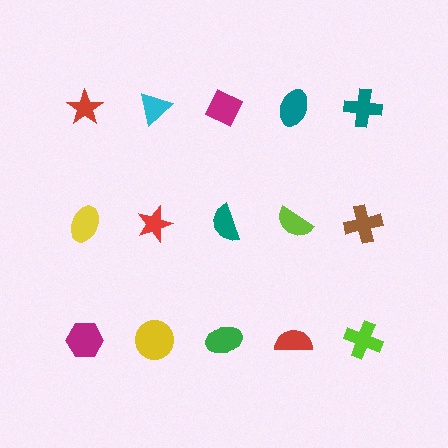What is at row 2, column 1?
A yellow ellipse.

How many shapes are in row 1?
5 shapes.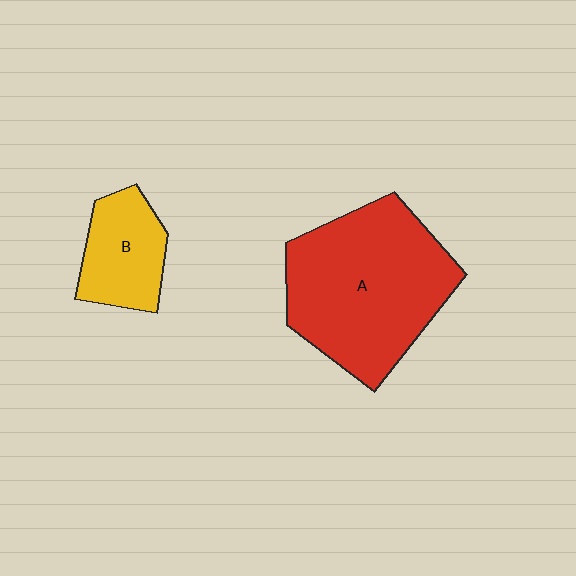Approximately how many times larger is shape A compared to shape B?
Approximately 2.5 times.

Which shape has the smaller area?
Shape B (yellow).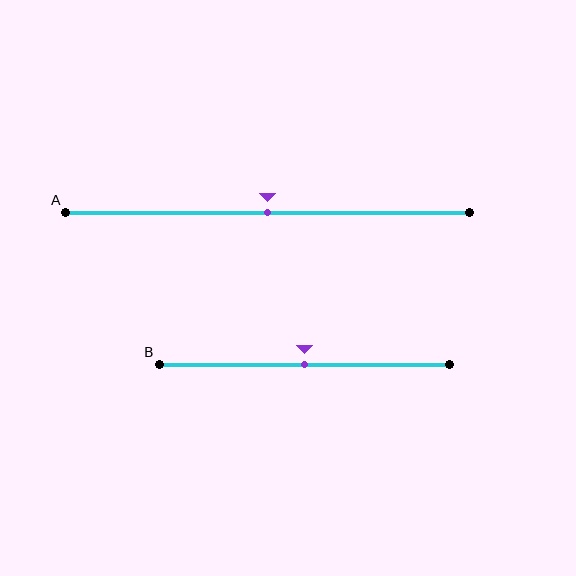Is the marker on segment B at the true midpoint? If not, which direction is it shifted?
Yes, the marker on segment B is at the true midpoint.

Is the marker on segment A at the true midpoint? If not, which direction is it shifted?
Yes, the marker on segment A is at the true midpoint.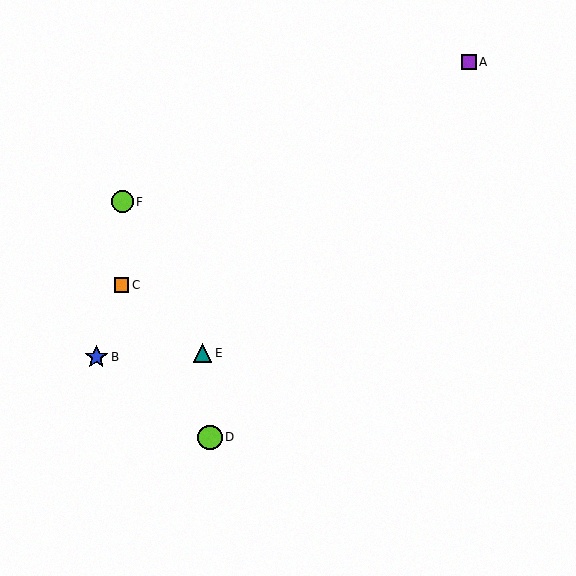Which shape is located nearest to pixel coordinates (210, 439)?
The lime circle (labeled D) at (210, 437) is nearest to that location.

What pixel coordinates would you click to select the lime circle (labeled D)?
Click at (210, 437) to select the lime circle D.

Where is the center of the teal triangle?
The center of the teal triangle is at (202, 353).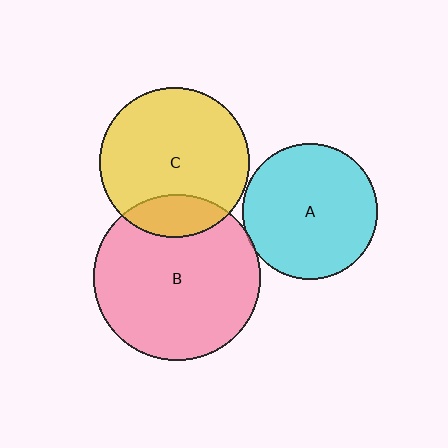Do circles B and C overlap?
Yes.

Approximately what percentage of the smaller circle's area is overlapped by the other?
Approximately 20%.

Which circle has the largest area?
Circle B (pink).